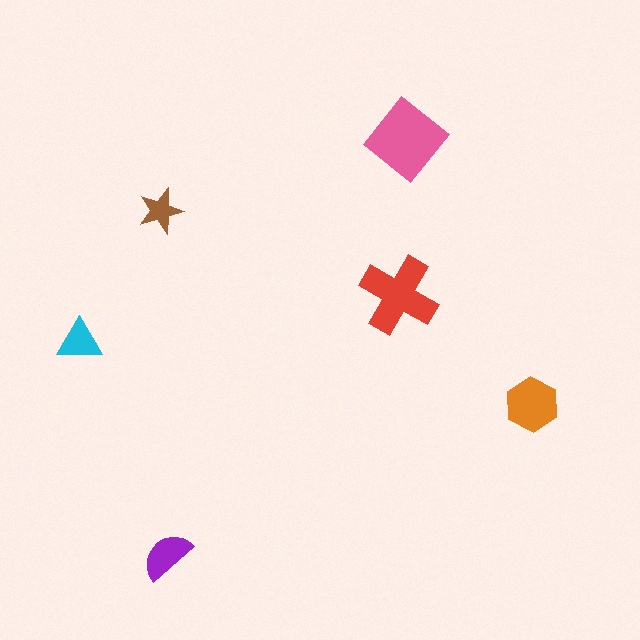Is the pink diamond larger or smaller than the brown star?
Larger.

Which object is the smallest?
The brown star.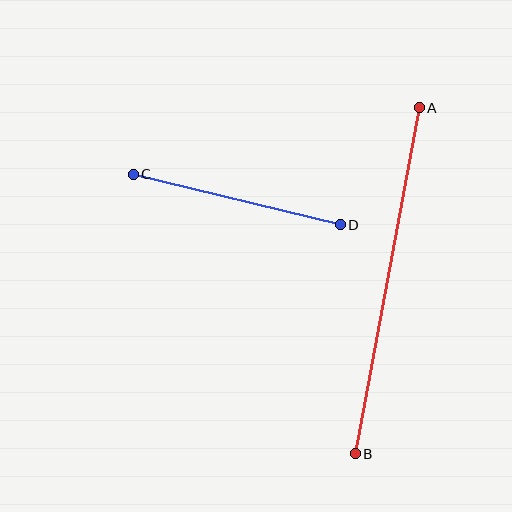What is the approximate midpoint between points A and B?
The midpoint is at approximately (387, 281) pixels.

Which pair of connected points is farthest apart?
Points A and B are farthest apart.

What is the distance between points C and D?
The distance is approximately 213 pixels.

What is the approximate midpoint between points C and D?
The midpoint is at approximately (237, 200) pixels.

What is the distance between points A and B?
The distance is approximately 352 pixels.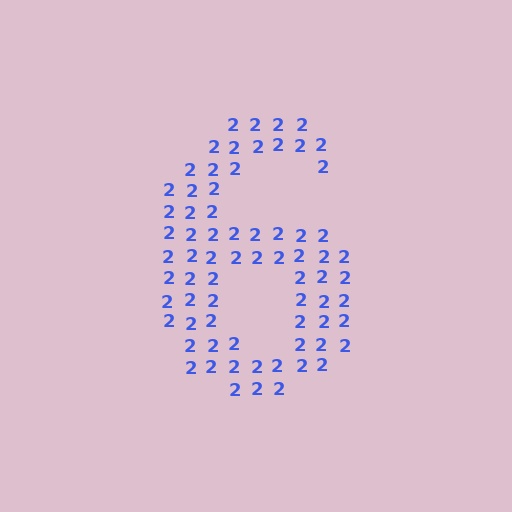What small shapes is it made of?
It is made of small digit 2's.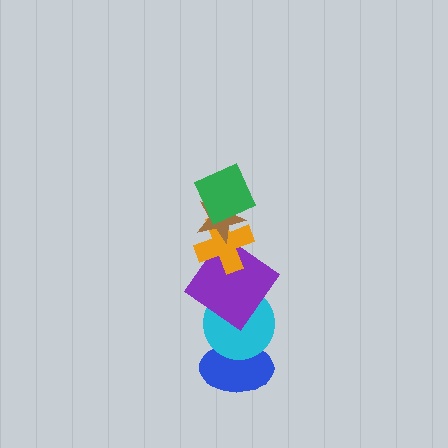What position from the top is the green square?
The green square is 1st from the top.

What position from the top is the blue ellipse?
The blue ellipse is 6th from the top.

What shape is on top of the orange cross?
The brown star is on top of the orange cross.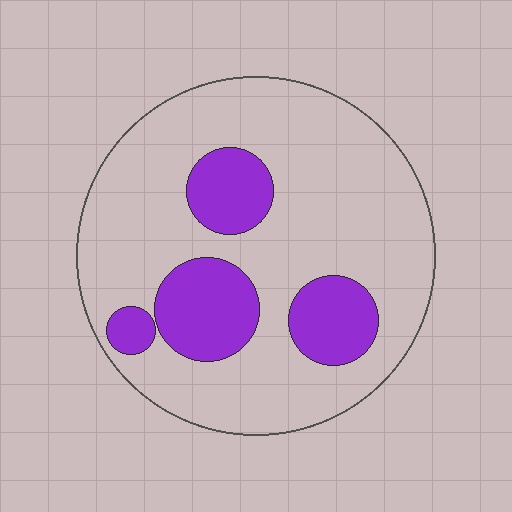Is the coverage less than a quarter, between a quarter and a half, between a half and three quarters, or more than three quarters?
Less than a quarter.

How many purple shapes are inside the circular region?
4.